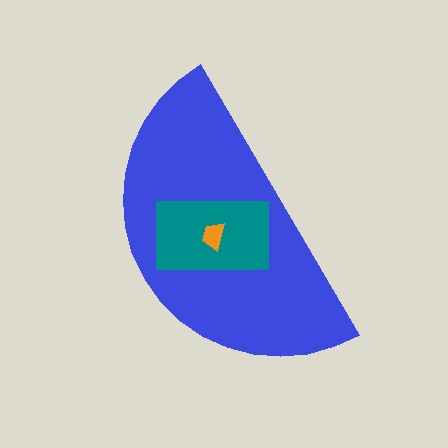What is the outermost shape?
The blue semicircle.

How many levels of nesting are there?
3.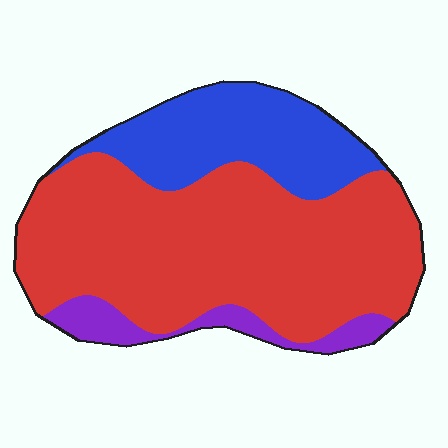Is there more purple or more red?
Red.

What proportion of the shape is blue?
Blue covers roughly 25% of the shape.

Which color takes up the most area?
Red, at roughly 65%.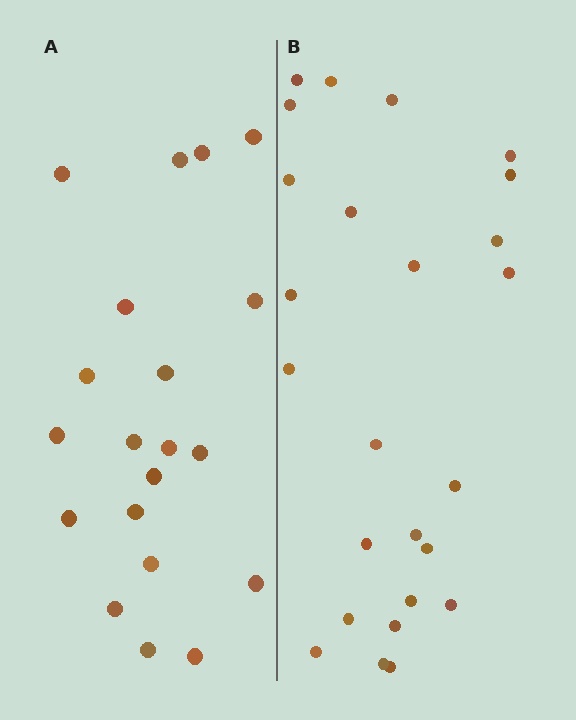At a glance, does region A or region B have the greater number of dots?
Region B (the right region) has more dots.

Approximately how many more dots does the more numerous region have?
Region B has about 5 more dots than region A.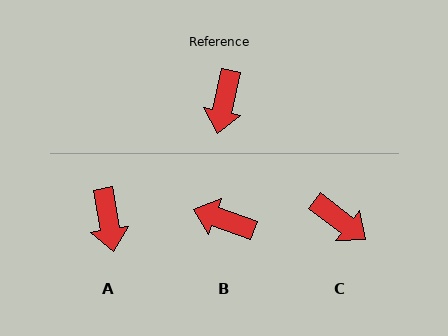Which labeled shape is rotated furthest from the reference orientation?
B, about 98 degrees away.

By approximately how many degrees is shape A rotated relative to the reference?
Approximately 22 degrees counter-clockwise.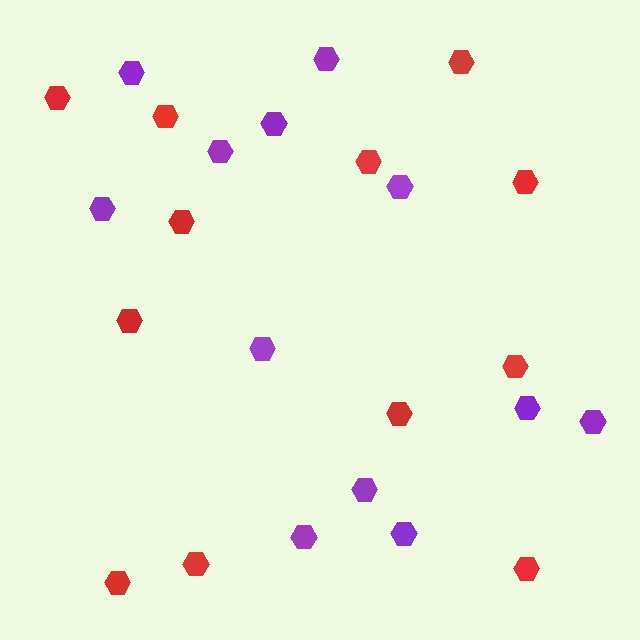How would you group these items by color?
There are 2 groups: one group of purple hexagons (12) and one group of red hexagons (12).